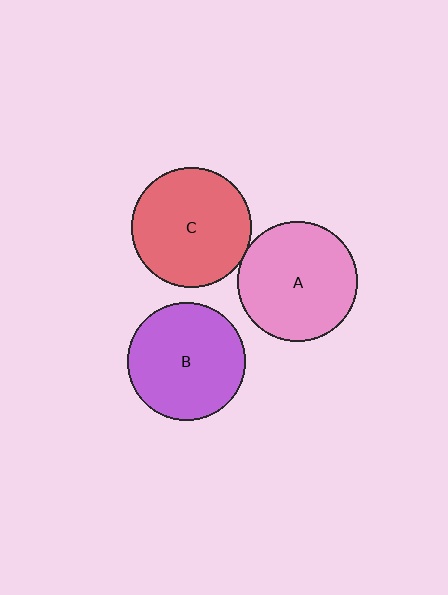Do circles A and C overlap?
Yes.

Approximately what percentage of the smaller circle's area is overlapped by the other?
Approximately 5%.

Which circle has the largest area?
Circle A (pink).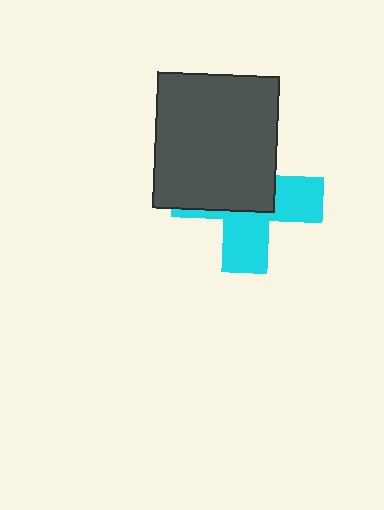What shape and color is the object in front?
The object in front is a dark gray rectangle.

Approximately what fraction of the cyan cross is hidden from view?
Roughly 53% of the cyan cross is hidden behind the dark gray rectangle.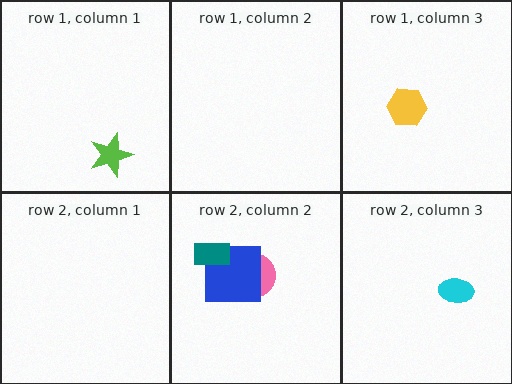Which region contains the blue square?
The row 2, column 2 region.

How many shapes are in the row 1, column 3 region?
1.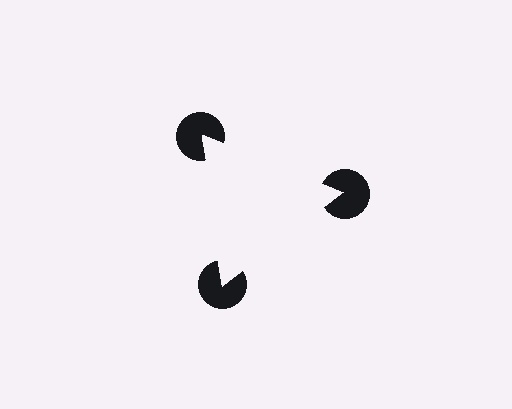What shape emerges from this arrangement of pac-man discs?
An illusory triangle — its edges are inferred from the aligned wedge cuts in the pac-man discs, not physically drawn.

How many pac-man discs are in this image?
There are 3 — one at each vertex of the illusory triangle.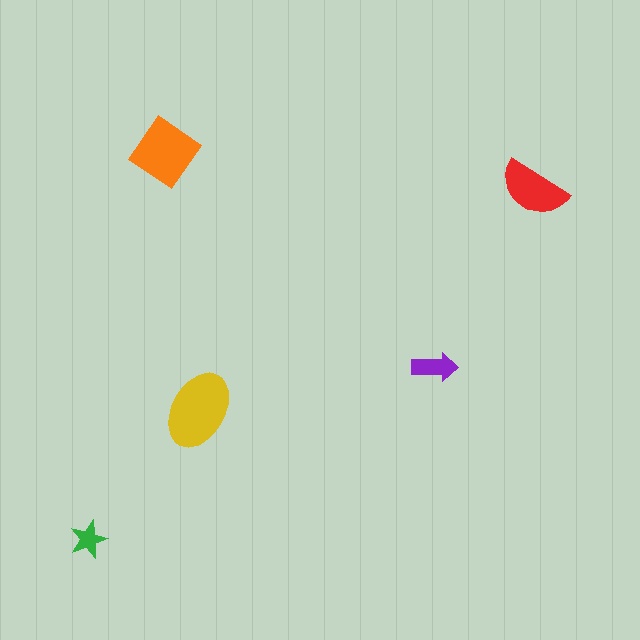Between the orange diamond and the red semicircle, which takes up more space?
The orange diamond.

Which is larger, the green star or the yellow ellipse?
The yellow ellipse.